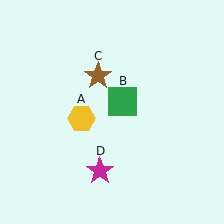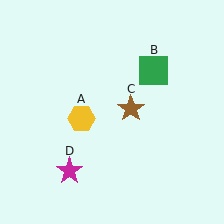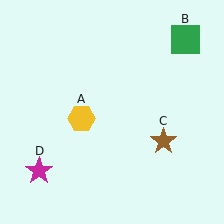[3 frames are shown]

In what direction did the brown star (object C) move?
The brown star (object C) moved down and to the right.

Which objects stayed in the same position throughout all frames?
Yellow hexagon (object A) remained stationary.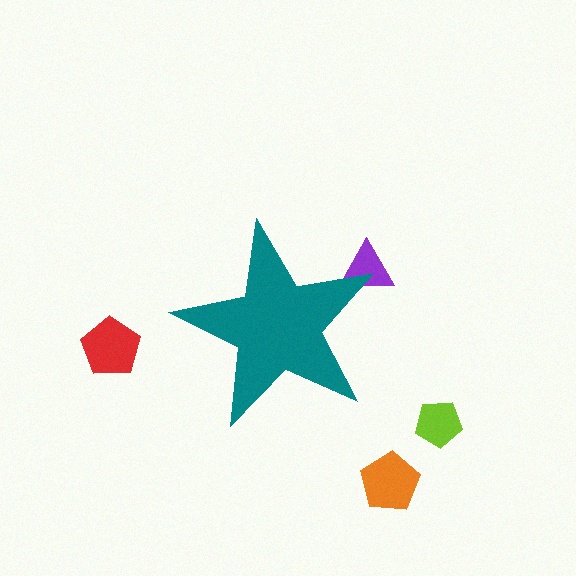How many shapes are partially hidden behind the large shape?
1 shape is partially hidden.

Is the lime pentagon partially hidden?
No, the lime pentagon is fully visible.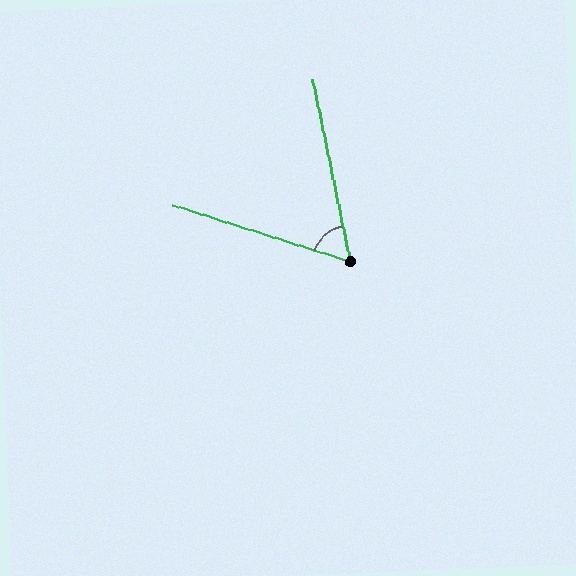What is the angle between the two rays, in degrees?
Approximately 61 degrees.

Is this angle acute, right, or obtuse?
It is acute.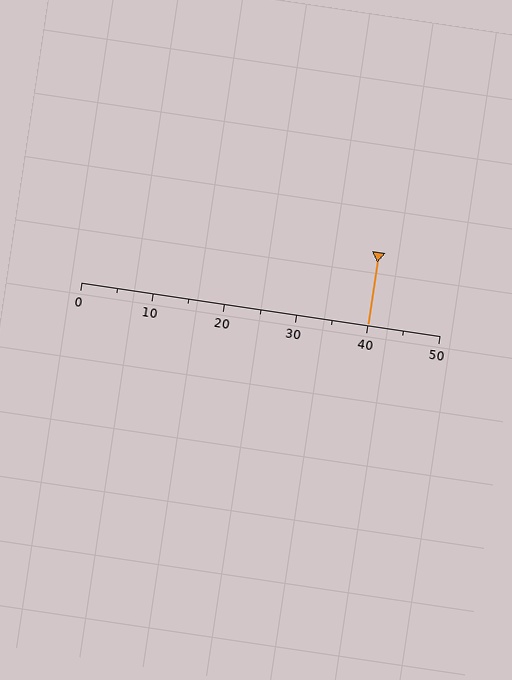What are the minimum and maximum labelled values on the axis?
The axis runs from 0 to 50.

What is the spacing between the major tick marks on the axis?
The major ticks are spaced 10 apart.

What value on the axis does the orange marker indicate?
The marker indicates approximately 40.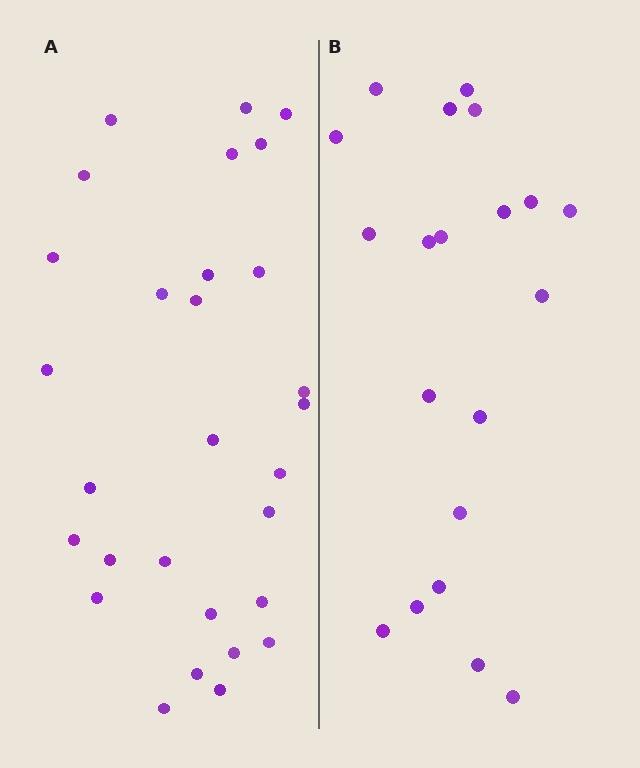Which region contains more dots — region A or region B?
Region A (the left region) has more dots.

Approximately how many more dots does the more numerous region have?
Region A has roughly 8 or so more dots than region B.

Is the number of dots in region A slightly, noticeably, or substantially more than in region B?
Region A has substantially more. The ratio is roughly 1.4 to 1.